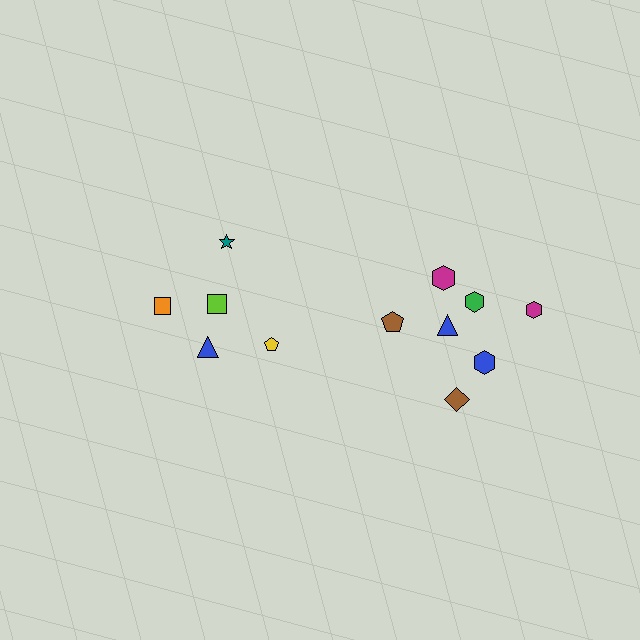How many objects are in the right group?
There are 7 objects.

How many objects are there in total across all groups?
There are 12 objects.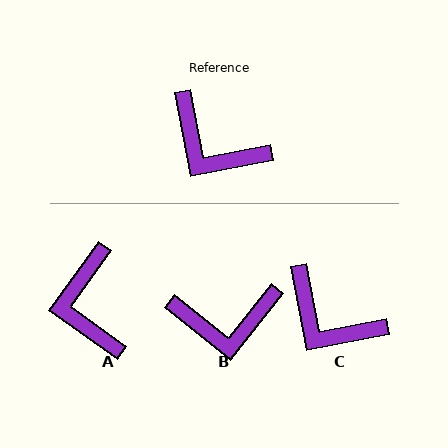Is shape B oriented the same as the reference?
No, it is off by about 41 degrees.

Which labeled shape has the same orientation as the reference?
C.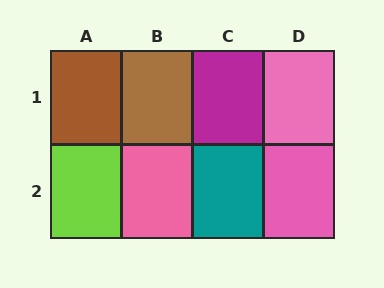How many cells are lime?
1 cell is lime.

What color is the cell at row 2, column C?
Teal.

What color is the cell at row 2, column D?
Pink.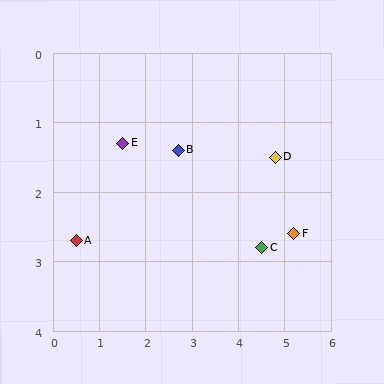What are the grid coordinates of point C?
Point C is at approximately (4.5, 2.8).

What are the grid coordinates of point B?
Point B is at approximately (2.7, 1.4).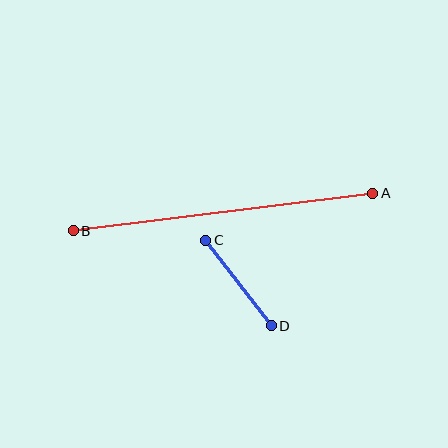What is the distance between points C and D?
The distance is approximately 108 pixels.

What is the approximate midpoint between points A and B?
The midpoint is at approximately (223, 212) pixels.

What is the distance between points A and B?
The distance is approximately 302 pixels.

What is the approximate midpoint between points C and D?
The midpoint is at approximately (238, 283) pixels.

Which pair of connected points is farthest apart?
Points A and B are farthest apart.